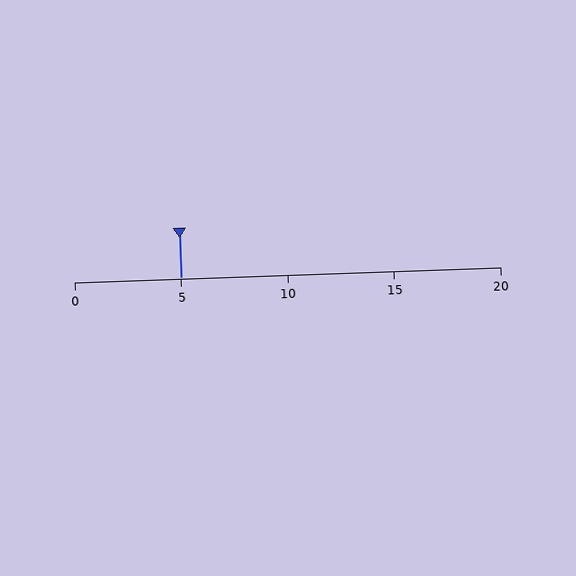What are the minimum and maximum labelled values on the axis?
The axis runs from 0 to 20.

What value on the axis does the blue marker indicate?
The marker indicates approximately 5.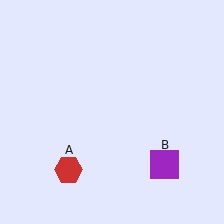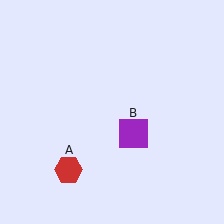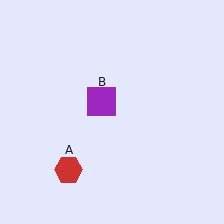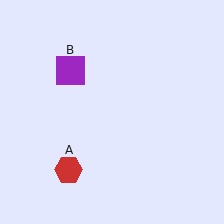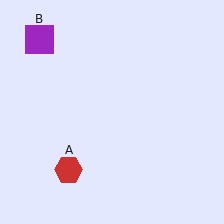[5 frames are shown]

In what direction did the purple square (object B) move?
The purple square (object B) moved up and to the left.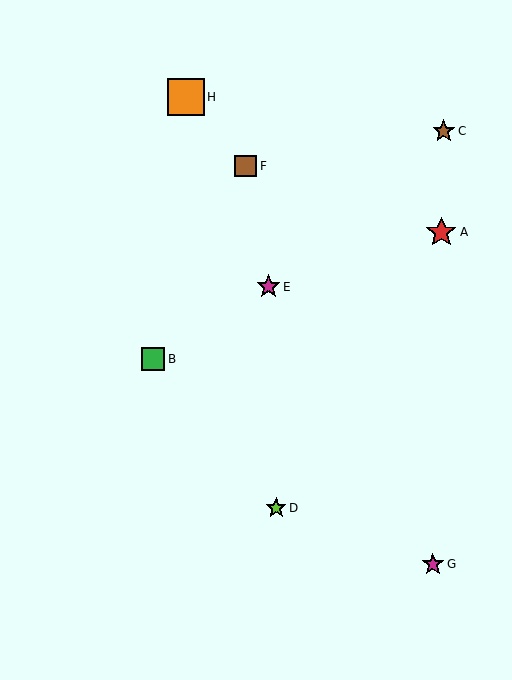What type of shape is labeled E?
Shape E is a magenta star.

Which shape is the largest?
The orange square (labeled H) is the largest.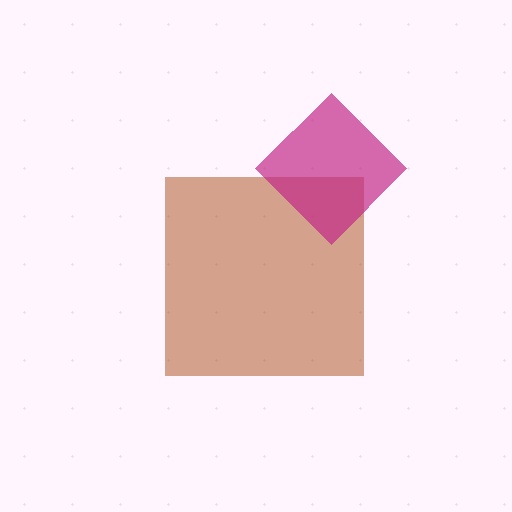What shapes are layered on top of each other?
The layered shapes are: a brown square, a magenta diamond.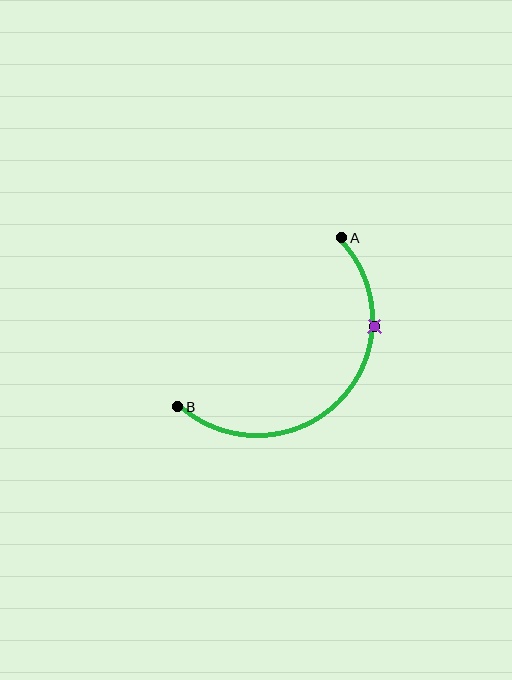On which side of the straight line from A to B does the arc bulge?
The arc bulges below and to the right of the straight line connecting A and B.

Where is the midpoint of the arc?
The arc midpoint is the point on the curve farthest from the straight line joining A and B. It sits below and to the right of that line.